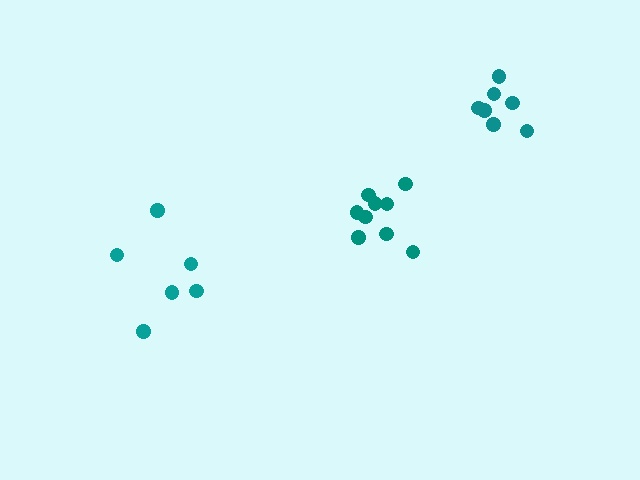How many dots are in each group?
Group 1: 6 dots, Group 2: 7 dots, Group 3: 9 dots (22 total).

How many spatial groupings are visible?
There are 3 spatial groupings.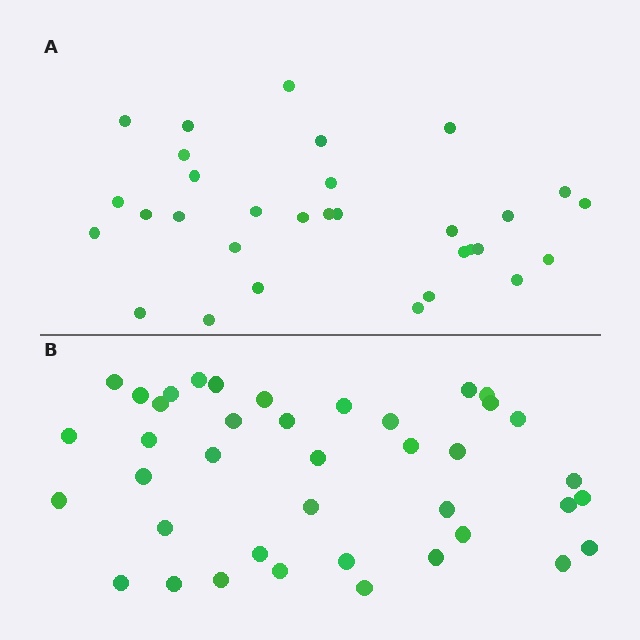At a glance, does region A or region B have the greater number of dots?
Region B (the bottom region) has more dots.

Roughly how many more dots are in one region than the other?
Region B has roughly 8 or so more dots than region A.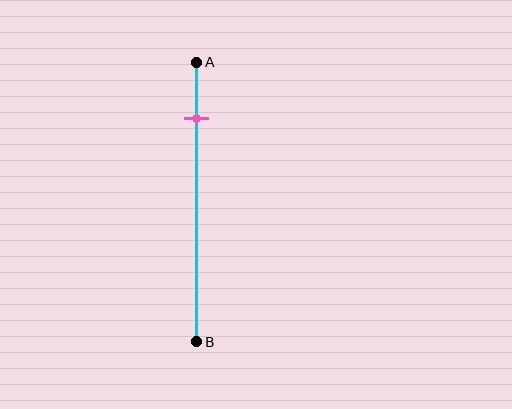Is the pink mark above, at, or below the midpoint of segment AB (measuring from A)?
The pink mark is above the midpoint of segment AB.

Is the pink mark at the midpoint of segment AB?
No, the mark is at about 20% from A, not at the 50% midpoint.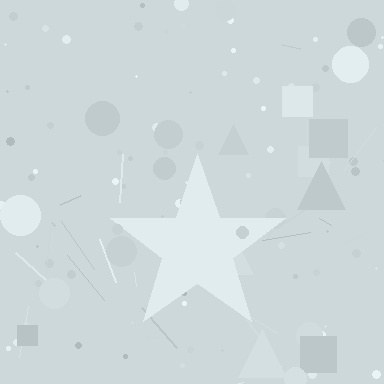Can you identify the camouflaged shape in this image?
The camouflaged shape is a star.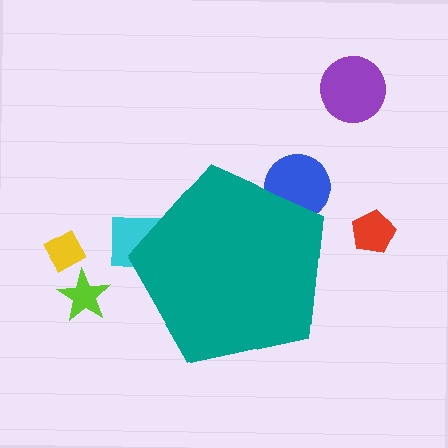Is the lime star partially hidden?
No, the lime star is fully visible.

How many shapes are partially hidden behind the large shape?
2 shapes are partially hidden.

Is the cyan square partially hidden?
Yes, the cyan square is partially hidden behind the teal pentagon.